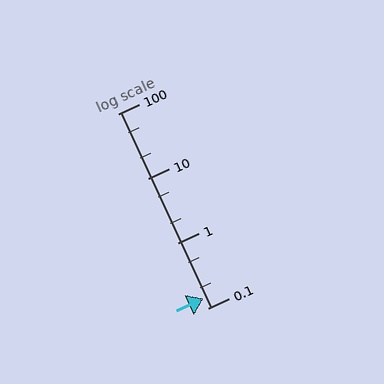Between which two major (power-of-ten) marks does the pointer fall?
The pointer is between 0.1 and 1.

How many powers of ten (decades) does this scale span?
The scale spans 3 decades, from 0.1 to 100.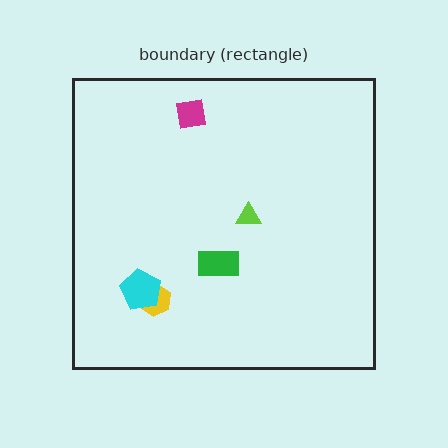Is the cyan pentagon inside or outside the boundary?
Inside.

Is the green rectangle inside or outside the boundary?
Inside.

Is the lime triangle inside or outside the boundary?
Inside.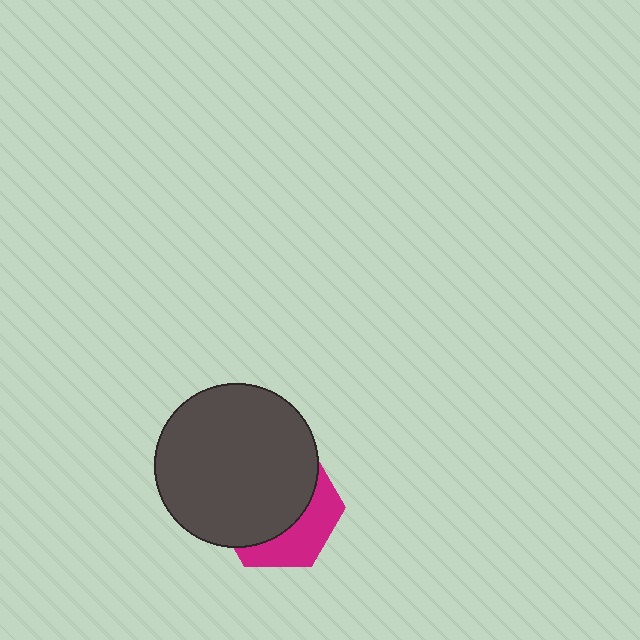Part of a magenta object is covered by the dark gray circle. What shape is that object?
It is a hexagon.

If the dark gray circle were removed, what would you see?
You would see the complete magenta hexagon.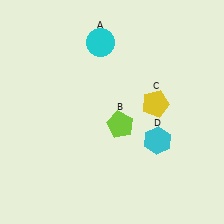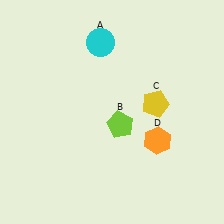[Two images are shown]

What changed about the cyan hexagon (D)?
In Image 1, D is cyan. In Image 2, it changed to orange.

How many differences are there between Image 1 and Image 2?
There is 1 difference between the two images.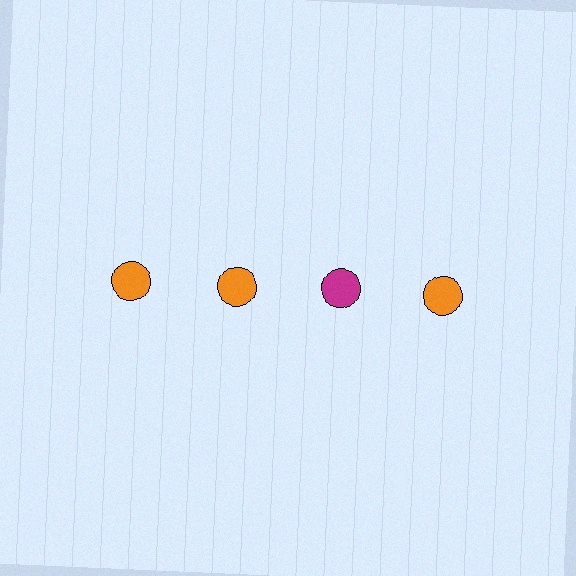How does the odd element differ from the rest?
It has a different color: magenta instead of orange.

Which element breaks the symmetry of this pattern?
The magenta circle in the top row, center column breaks the symmetry. All other shapes are orange circles.